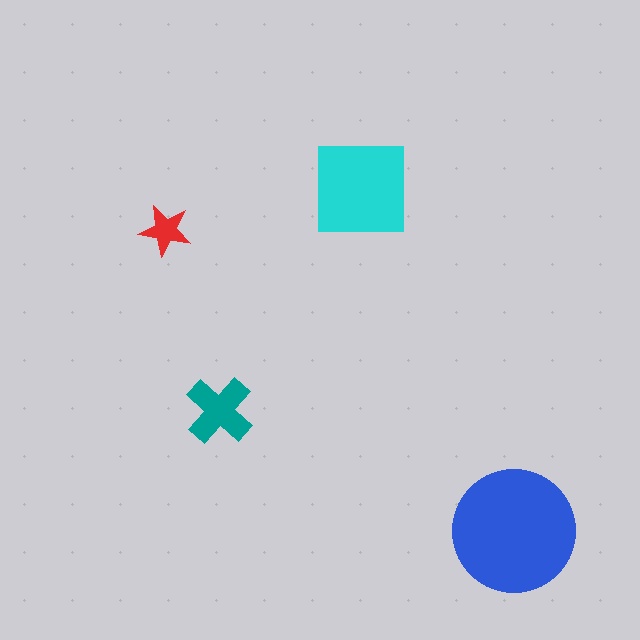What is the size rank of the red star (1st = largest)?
4th.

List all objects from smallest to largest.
The red star, the teal cross, the cyan square, the blue circle.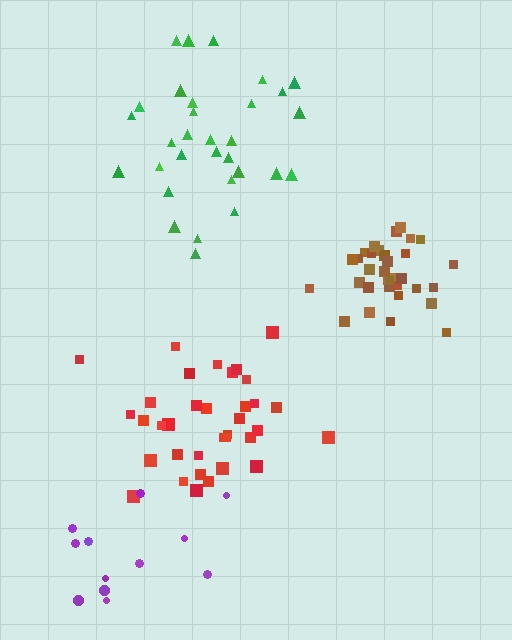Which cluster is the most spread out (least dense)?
Purple.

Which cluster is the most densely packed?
Brown.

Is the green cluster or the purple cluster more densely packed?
Green.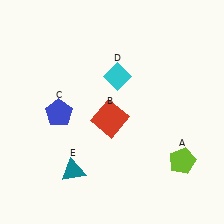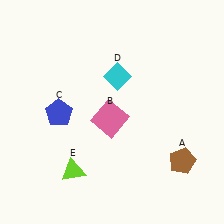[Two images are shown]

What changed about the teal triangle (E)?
In Image 1, E is teal. In Image 2, it changed to lime.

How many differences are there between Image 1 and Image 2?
There are 3 differences between the two images.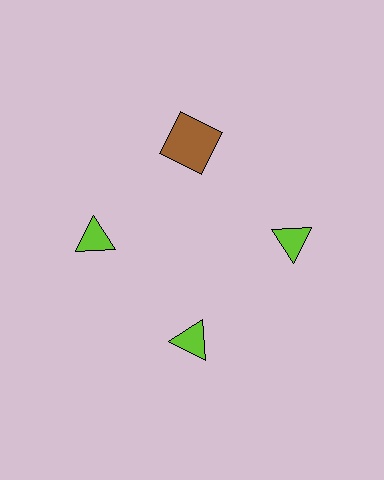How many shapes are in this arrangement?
There are 4 shapes arranged in a ring pattern.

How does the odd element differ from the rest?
It differs in both color (brown instead of lime) and shape (square instead of triangle).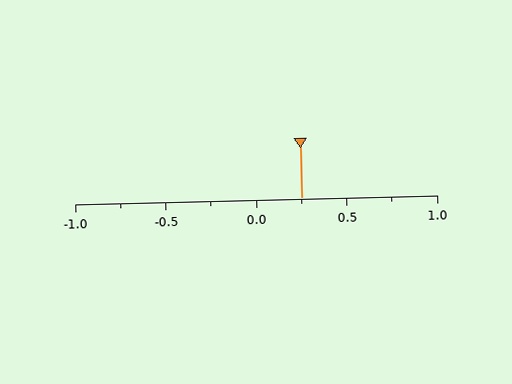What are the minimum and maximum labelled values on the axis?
The axis runs from -1.0 to 1.0.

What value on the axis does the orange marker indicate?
The marker indicates approximately 0.25.